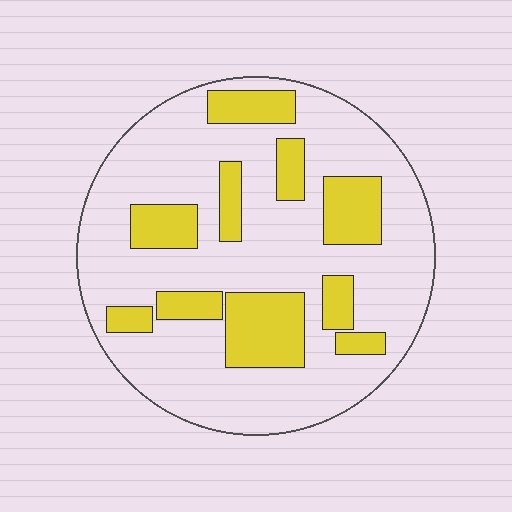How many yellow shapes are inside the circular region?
10.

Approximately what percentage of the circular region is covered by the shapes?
Approximately 25%.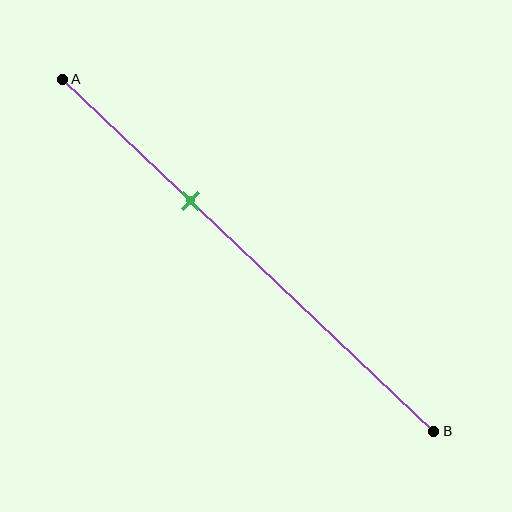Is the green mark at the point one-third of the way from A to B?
Yes, the mark is approximately at the one-third point.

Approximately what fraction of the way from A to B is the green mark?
The green mark is approximately 35% of the way from A to B.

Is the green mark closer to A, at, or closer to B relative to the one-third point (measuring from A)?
The green mark is approximately at the one-third point of segment AB.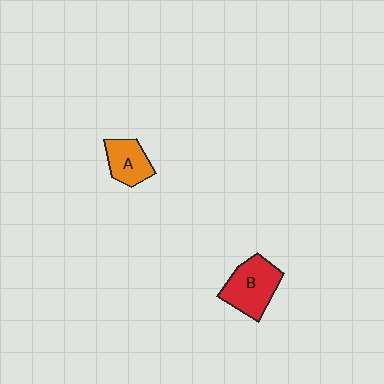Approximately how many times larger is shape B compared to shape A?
Approximately 1.5 times.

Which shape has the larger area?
Shape B (red).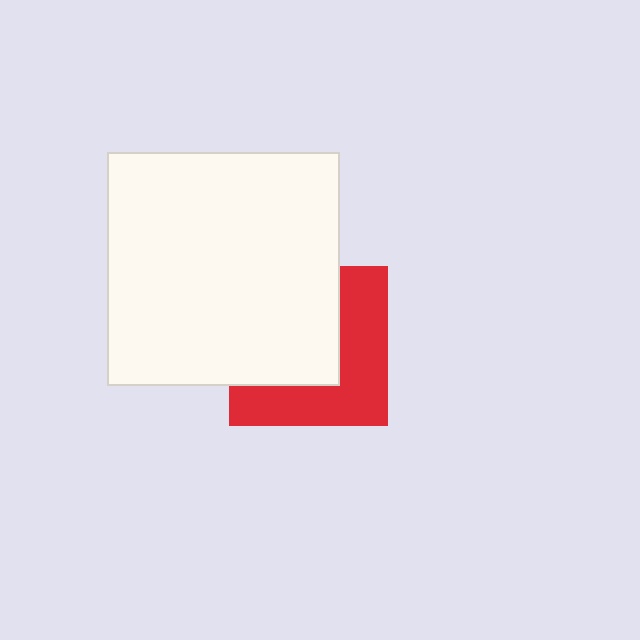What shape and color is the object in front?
The object in front is a white square.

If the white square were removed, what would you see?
You would see the complete red square.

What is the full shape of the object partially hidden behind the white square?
The partially hidden object is a red square.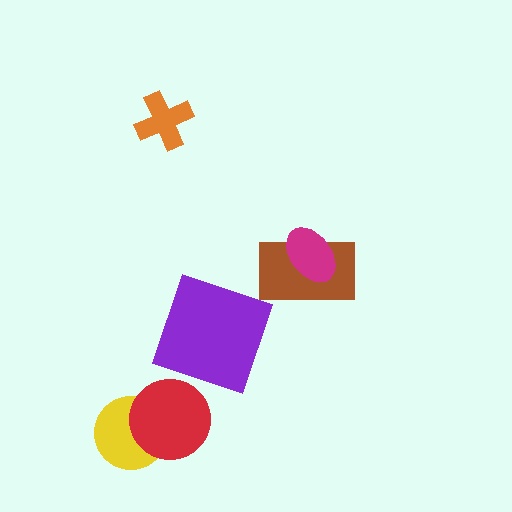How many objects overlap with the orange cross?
0 objects overlap with the orange cross.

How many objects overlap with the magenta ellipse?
1 object overlaps with the magenta ellipse.